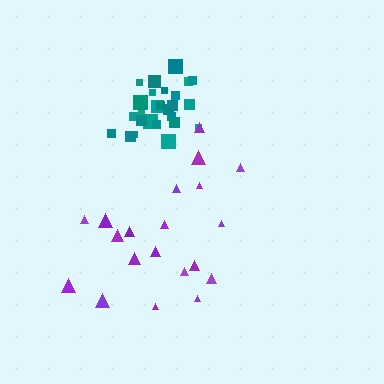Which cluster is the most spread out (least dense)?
Purple.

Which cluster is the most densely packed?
Teal.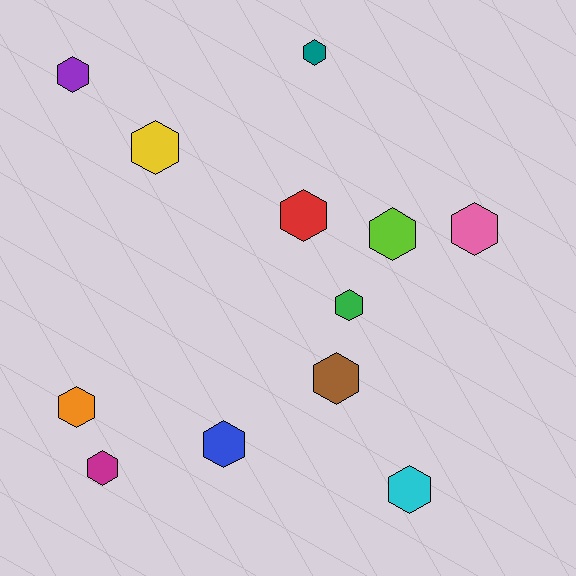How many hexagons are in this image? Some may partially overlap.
There are 12 hexagons.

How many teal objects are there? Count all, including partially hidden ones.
There is 1 teal object.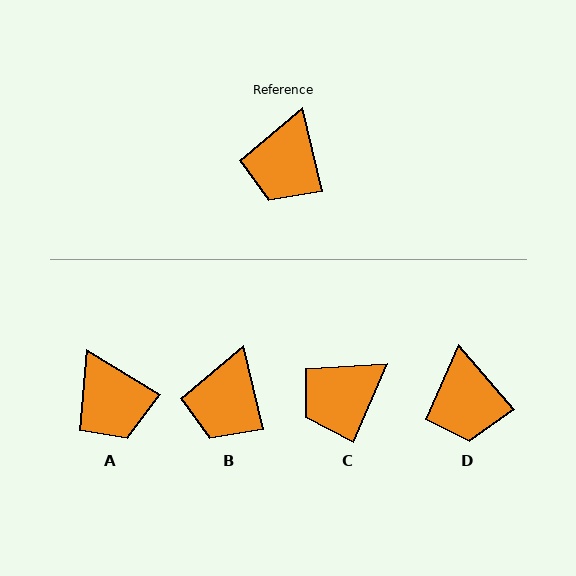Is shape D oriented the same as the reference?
No, it is off by about 27 degrees.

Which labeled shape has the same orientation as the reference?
B.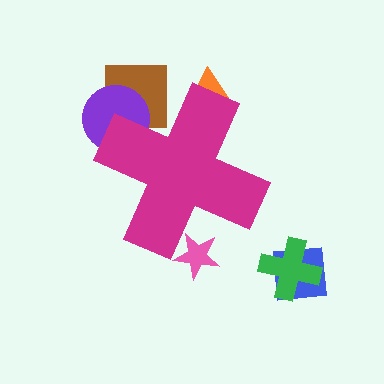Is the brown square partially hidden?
Yes, the brown square is partially hidden behind the magenta cross.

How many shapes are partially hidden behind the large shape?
4 shapes are partially hidden.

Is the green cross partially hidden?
No, the green cross is fully visible.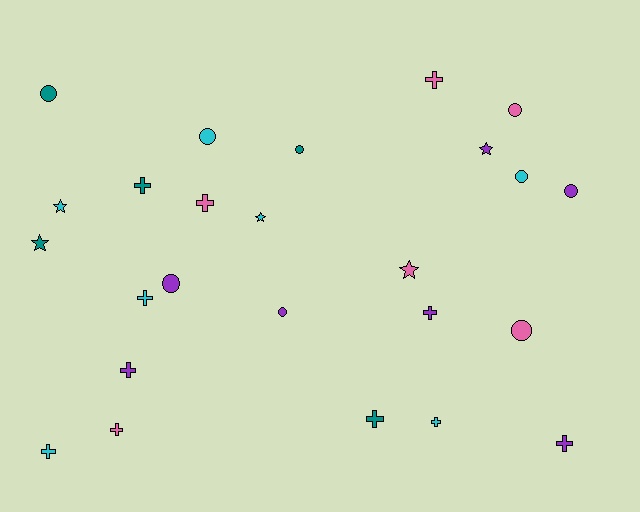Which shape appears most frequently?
Cross, with 11 objects.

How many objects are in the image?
There are 25 objects.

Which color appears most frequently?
Purple, with 7 objects.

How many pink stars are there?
There is 1 pink star.